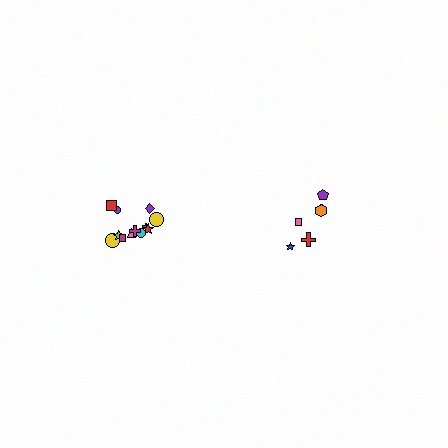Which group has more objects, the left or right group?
The left group.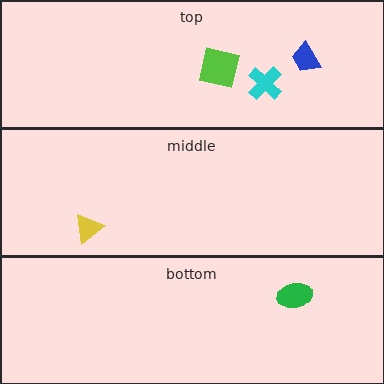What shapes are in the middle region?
The yellow triangle.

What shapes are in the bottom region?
The green ellipse.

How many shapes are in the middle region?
1.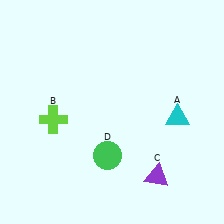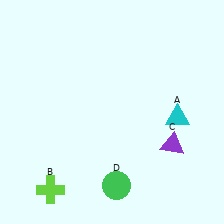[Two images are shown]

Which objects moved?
The objects that moved are: the lime cross (B), the purple triangle (C), the green circle (D).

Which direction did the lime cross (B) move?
The lime cross (B) moved down.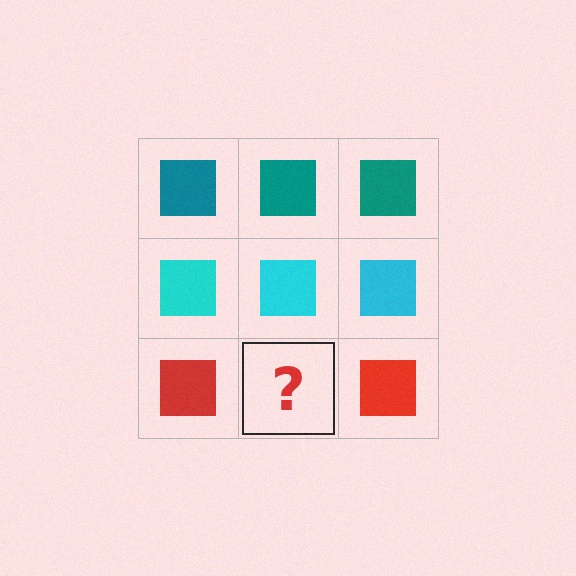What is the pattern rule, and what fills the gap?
The rule is that each row has a consistent color. The gap should be filled with a red square.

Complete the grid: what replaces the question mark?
The question mark should be replaced with a red square.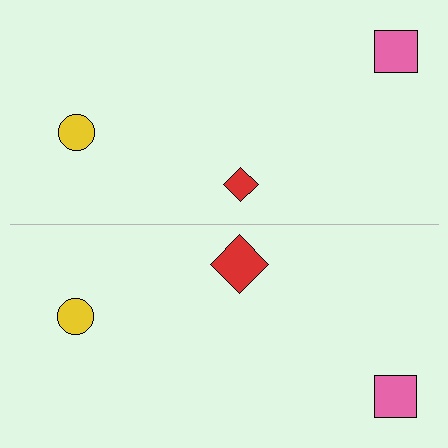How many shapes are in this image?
There are 6 shapes in this image.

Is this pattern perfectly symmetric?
No, the pattern is not perfectly symmetric. The red diamond on the bottom side has a different size than its mirror counterpart.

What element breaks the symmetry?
The red diamond on the bottom side has a different size than its mirror counterpart.